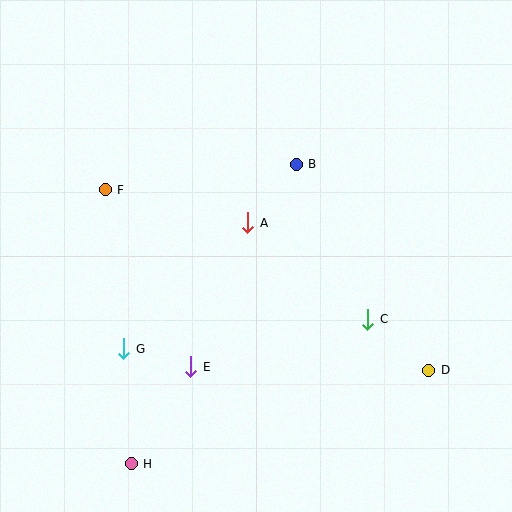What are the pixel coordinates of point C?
Point C is at (368, 319).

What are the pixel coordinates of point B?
Point B is at (296, 164).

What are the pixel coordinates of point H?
Point H is at (131, 464).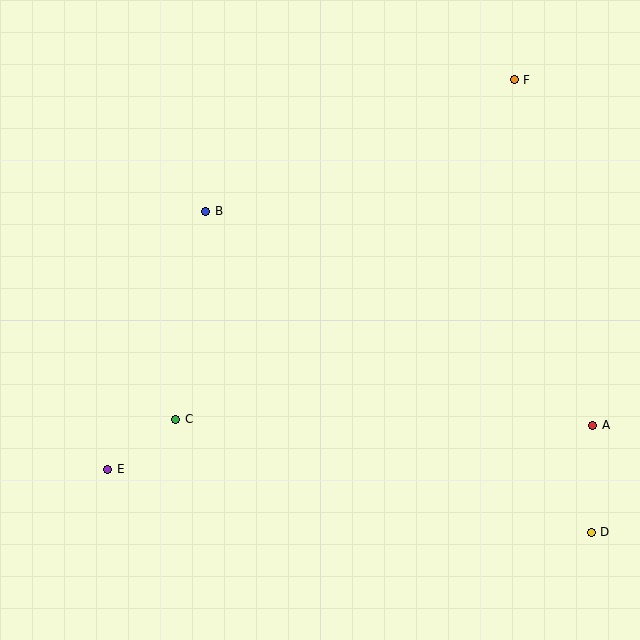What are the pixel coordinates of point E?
Point E is at (108, 469).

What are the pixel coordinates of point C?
Point C is at (176, 419).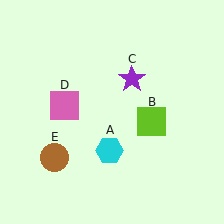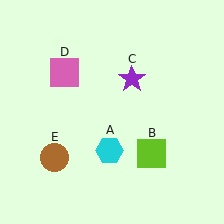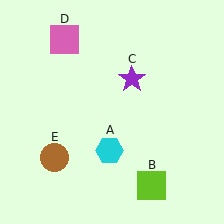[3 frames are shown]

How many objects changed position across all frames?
2 objects changed position: lime square (object B), pink square (object D).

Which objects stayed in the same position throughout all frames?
Cyan hexagon (object A) and purple star (object C) and brown circle (object E) remained stationary.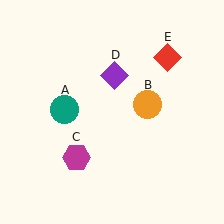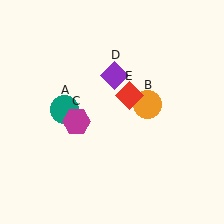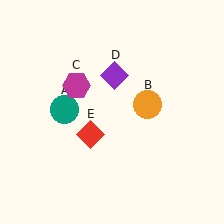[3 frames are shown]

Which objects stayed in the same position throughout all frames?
Teal circle (object A) and orange circle (object B) and purple diamond (object D) remained stationary.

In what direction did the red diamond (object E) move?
The red diamond (object E) moved down and to the left.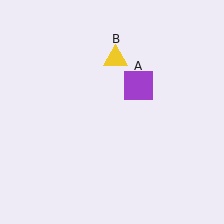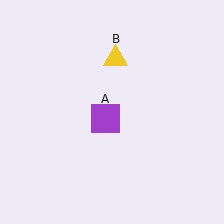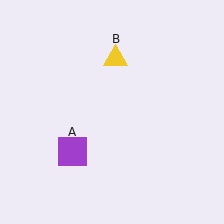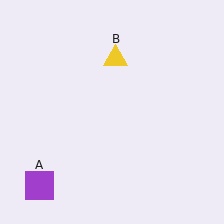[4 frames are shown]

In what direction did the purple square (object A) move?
The purple square (object A) moved down and to the left.